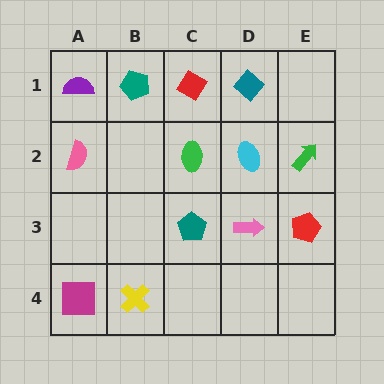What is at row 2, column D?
A cyan ellipse.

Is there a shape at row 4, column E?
No, that cell is empty.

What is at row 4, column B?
A yellow cross.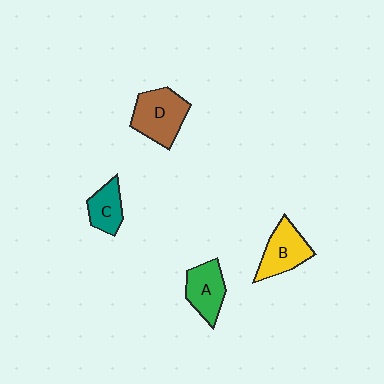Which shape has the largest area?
Shape D (brown).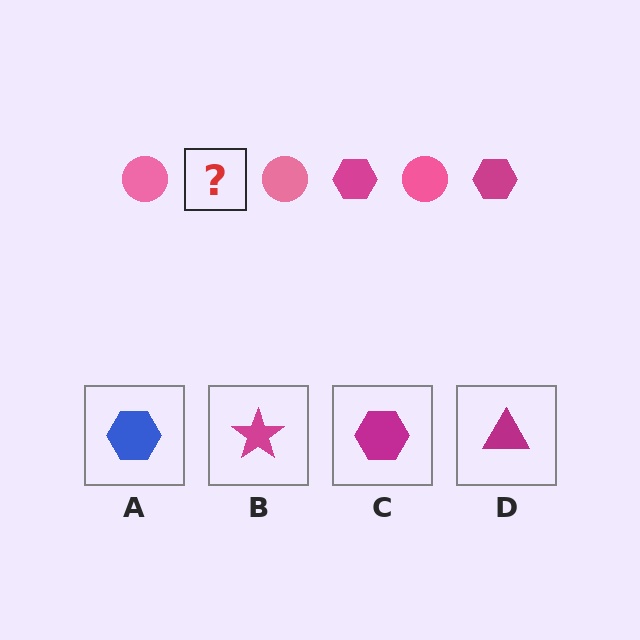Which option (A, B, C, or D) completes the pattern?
C.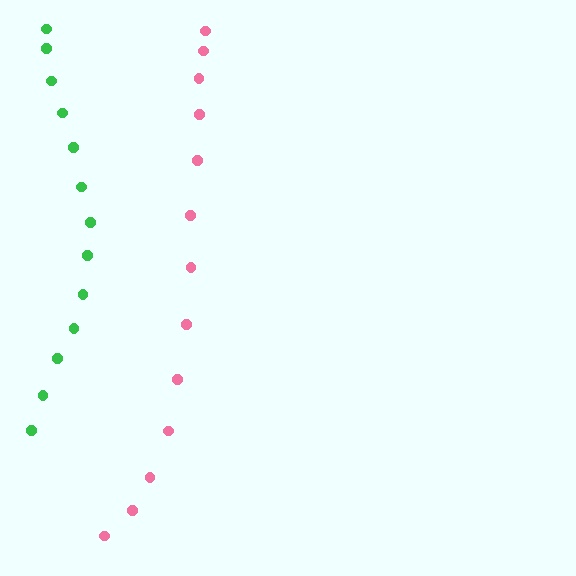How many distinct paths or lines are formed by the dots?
There are 2 distinct paths.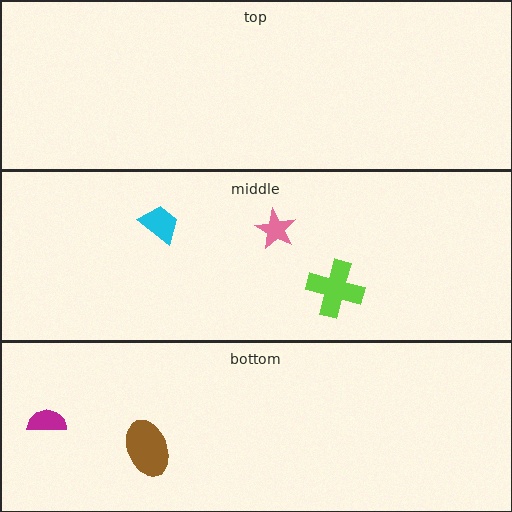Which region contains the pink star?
The middle region.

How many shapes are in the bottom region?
2.